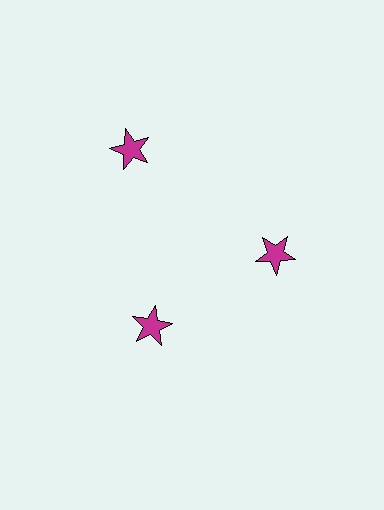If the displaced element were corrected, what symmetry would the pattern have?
It would have 3-fold rotational symmetry — the pattern would map onto itself every 120 degrees.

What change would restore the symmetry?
The symmetry would be restored by moving it inward, back onto the ring so that all 3 stars sit at equal angles and equal distance from the center.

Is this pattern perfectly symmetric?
No. The 3 magenta stars are arranged in a ring, but one element near the 11 o'clock position is pushed outward from the center, breaking the 3-fold rotational symmetry.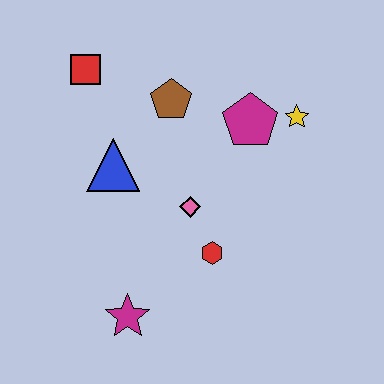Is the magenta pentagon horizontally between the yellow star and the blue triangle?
Yes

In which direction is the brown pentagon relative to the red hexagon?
The brown pentagon is above the red hexagon.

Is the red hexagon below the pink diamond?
Yes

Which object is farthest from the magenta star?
The yellow star is farthest from the magenta star.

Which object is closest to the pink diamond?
The red hexagon is closest to the pink diamond.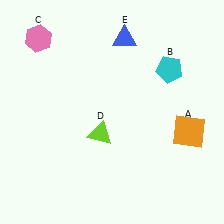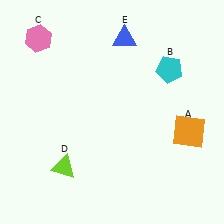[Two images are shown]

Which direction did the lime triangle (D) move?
The lime triangle (D) moved left.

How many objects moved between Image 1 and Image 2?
1 object moved between the two images.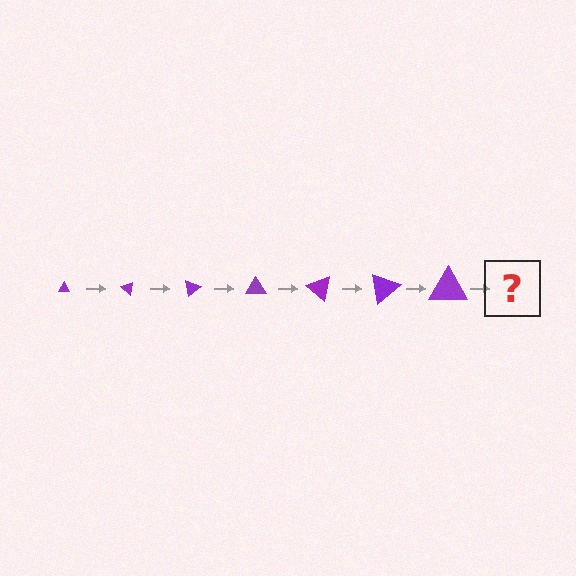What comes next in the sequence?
The next element should be a triangle, larger than the previous one and rotated 280 degrees from the start.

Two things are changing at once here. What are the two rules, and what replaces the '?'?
The two rules are that the triangle grows larger each step and it rotates 40 degrees each step. The '?' should be a triangle, larger than the previous one and rotated 280 degrees from the start.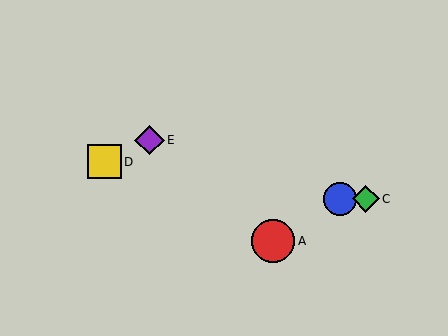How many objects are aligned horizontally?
2 objects (B, C) are aligned horizontally.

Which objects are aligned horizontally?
Objects B, C are aligned horizontally.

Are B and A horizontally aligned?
No, B is at y≈199 and A is at y≈241.